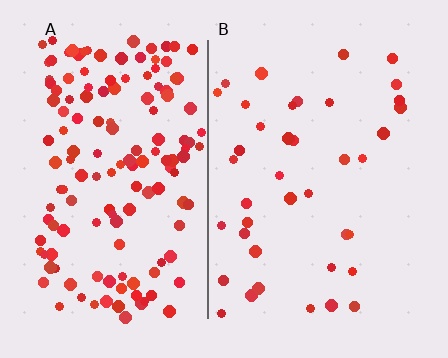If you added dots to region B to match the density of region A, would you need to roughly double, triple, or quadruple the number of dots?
Approximately quadruple.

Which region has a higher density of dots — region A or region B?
A (the left).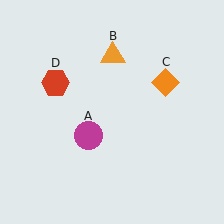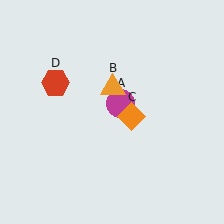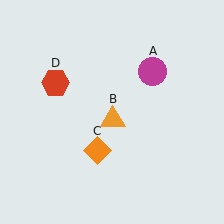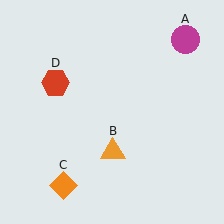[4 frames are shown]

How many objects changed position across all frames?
3 objects changed position: magenta circle (object A), orange triangle (object B), orange diamond (object C).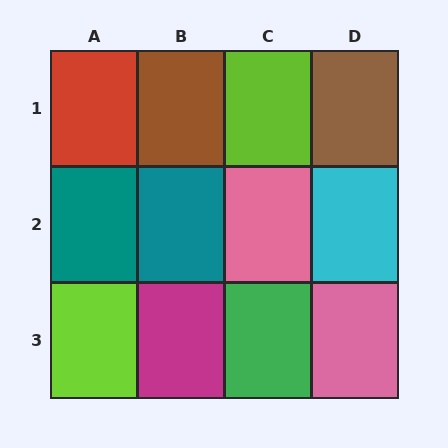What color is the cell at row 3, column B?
Magenta.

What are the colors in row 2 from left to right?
Teal, teal, pink, cyan.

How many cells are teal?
2 cells are teal.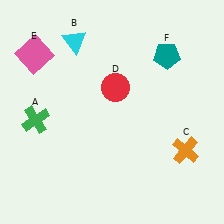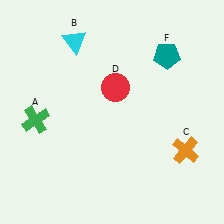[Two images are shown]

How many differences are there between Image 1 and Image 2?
There is 1 difference between the two images.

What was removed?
The pink square (E) was removed in Image 2.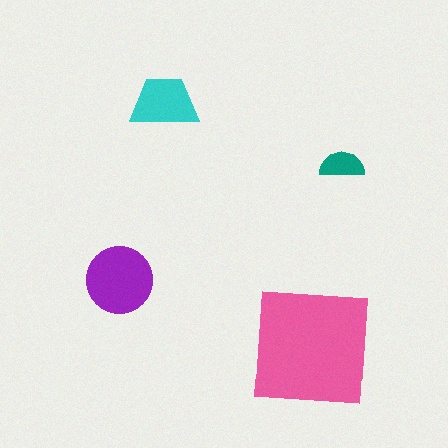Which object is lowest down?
The pink square is bottommost.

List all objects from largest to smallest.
The pink square, the purple circle, the cyan trapezoid, the teal semicircle.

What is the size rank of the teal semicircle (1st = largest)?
4th.